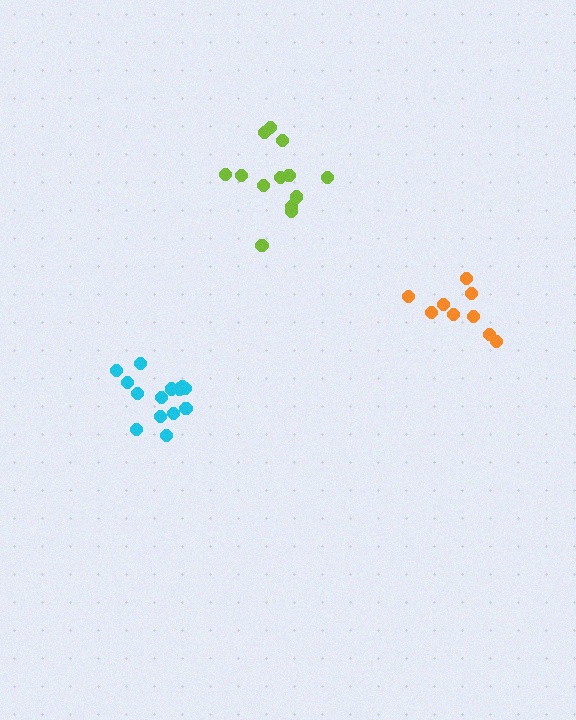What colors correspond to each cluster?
The clusters are colored: cyan, orange, lime.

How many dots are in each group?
Group 1: 14 dots, Group 2: 9 dots, Group 3: 13 dots (36 total).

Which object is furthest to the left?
The cyan cluster is leftmost.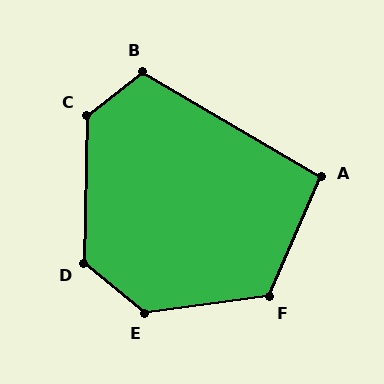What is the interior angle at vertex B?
Approximately 111 degrees (obtuse).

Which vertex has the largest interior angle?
E, at approximately 133 degrees.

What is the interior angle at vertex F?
Approximately 121 degrees (obtuse).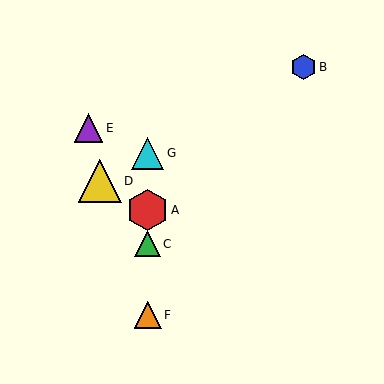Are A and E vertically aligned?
No, A is at x≈148 and E is at x≈89.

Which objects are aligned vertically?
Objects A, C, F, G are aligned vertically.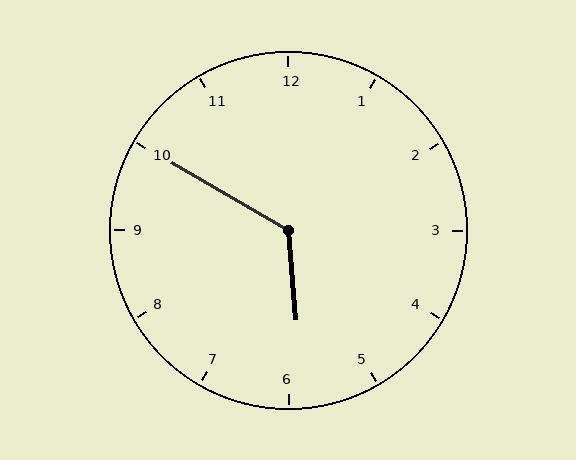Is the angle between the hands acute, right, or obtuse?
It is obtuse.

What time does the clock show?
5:50.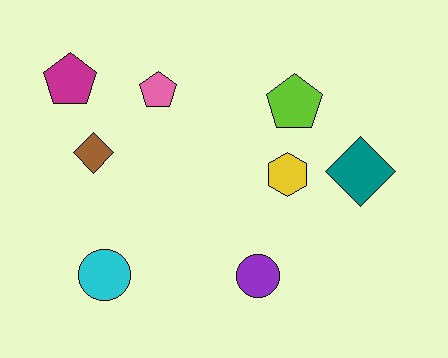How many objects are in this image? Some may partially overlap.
There are 8 objects.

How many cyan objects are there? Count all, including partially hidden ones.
There is 1 cyan object.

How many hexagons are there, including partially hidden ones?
There is 1 hexagon.